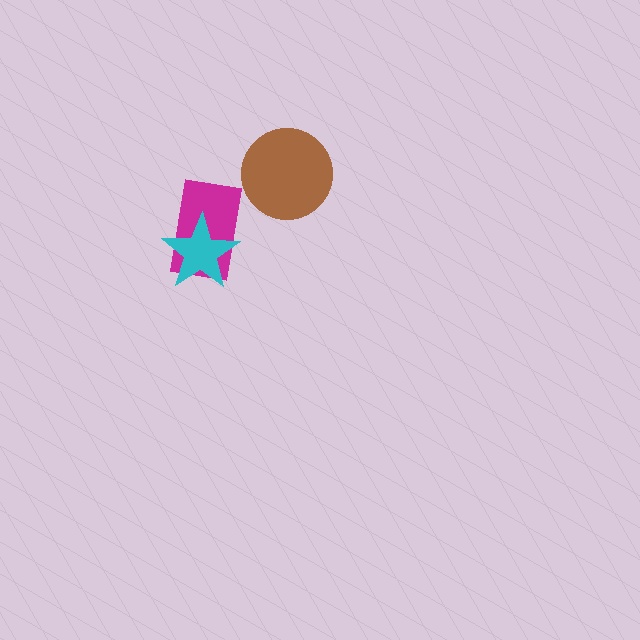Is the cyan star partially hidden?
No, no other shape covers it.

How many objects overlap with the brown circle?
0 objects overlap with the brown circle.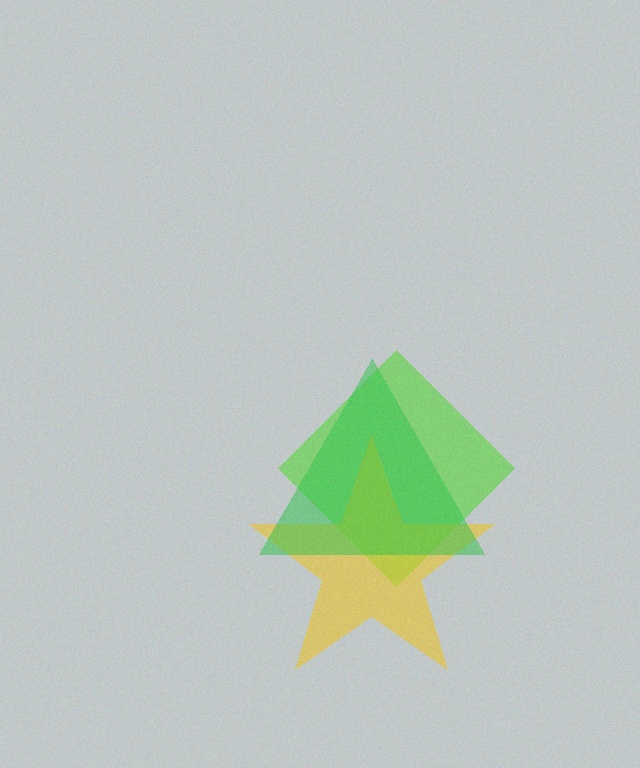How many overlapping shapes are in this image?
There are 3 overlapping shapes in the image.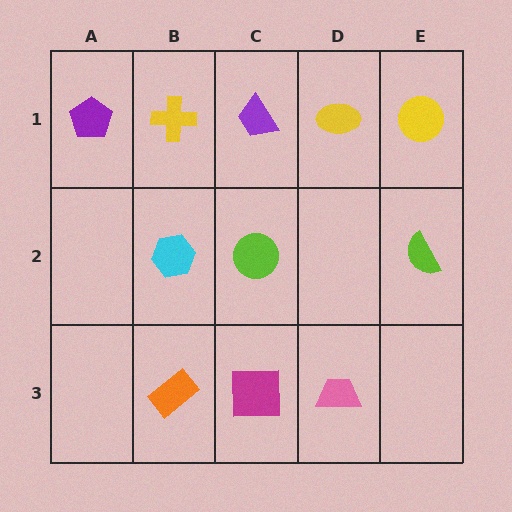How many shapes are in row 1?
5 shapes.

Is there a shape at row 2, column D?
No, that cell is empty.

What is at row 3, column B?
An orange rectangle.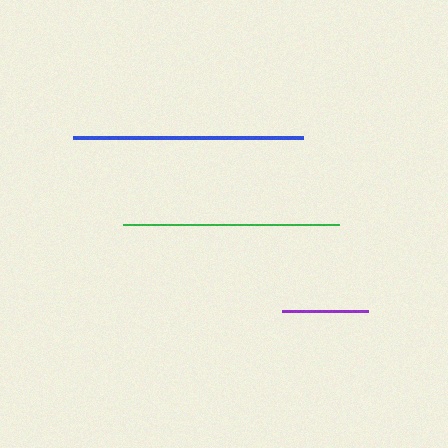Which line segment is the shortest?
The purple line is the shortest at approximately 85 pixels.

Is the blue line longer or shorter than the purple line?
The blue line is longer than the purple line.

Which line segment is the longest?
The blue line is the longest at approximately 230 pixels.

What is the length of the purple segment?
The purple segment is approximately 85 pixels long.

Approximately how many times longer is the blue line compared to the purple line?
The blue line is approximately 2.7 times the length of the purple line.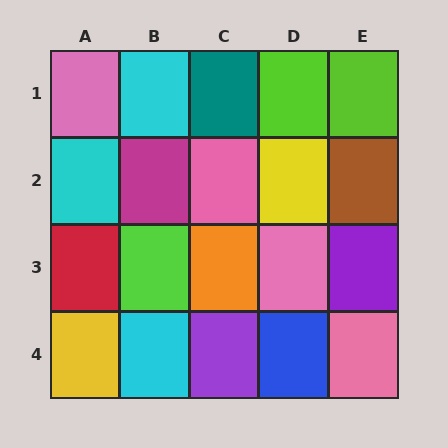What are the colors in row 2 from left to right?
Cyan, magenta, pink, yellow, brown.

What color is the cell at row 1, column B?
Cyan.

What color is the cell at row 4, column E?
Pink.